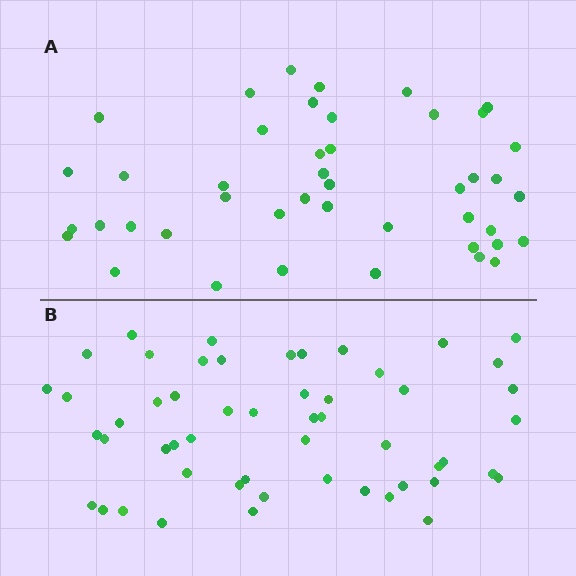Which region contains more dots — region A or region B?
Region B (the bottom region) has more dots.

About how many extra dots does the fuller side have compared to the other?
Region B has roughly 8 or so more dots than region A.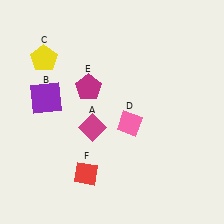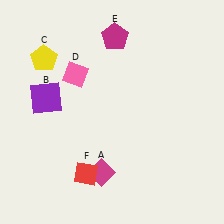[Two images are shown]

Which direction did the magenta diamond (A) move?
The magenta diamond (A) moved down.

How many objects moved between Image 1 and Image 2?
3 objects moved between the two images.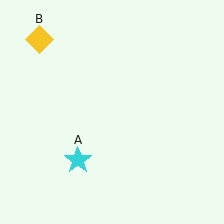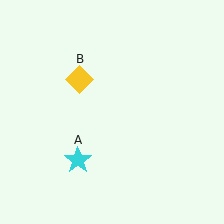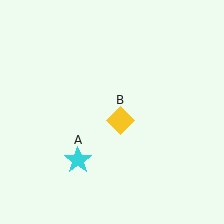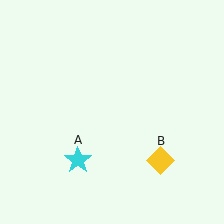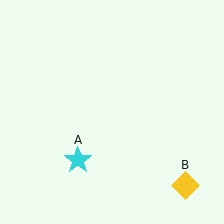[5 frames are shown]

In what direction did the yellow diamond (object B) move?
The yellow diamond (object B) moved down and to the right.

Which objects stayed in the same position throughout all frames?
Cyan star (object A) remained stationary.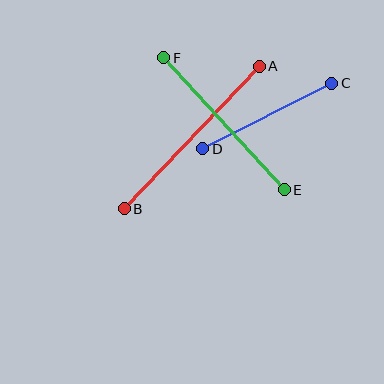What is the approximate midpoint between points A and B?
The midpoint is at approximately (192, 137) pixels.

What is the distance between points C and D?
The distance is approximately 145 pixels.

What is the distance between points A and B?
The distance is approximately 196 pixels.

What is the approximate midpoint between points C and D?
The midpoint is at approximately (267, 116) pixels.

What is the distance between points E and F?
The distance is approximately 179 pixels.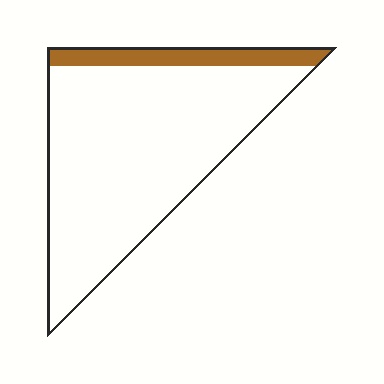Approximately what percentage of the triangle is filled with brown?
Approximately 15%.